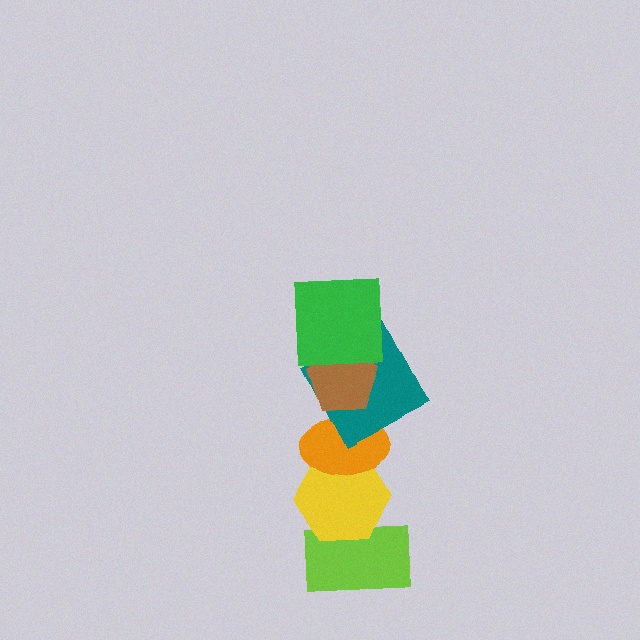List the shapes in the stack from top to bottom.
From top to bottom: the green square, the brown pentagon, the teal square, the orange ellipse, the yellow hexagon, the lime rectangle.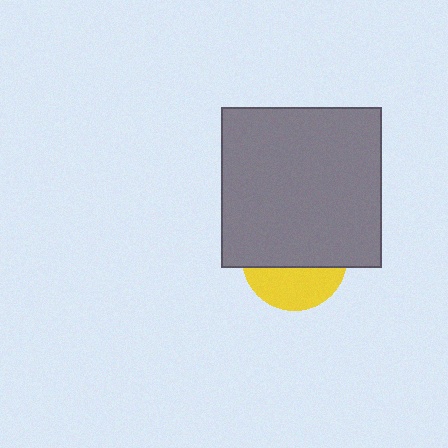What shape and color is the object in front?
The object in front is a gray square.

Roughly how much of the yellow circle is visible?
A small part of it is visible (roughly 39%).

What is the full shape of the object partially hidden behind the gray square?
The partially hidden object is a yellow circle.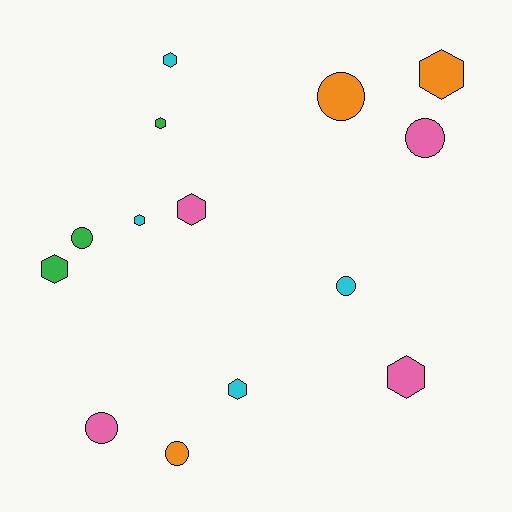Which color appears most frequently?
Pink, with 4 objects.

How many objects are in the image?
There are 14 objects.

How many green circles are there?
There is 1 green circle.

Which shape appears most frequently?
Hexagon, with 8 objects.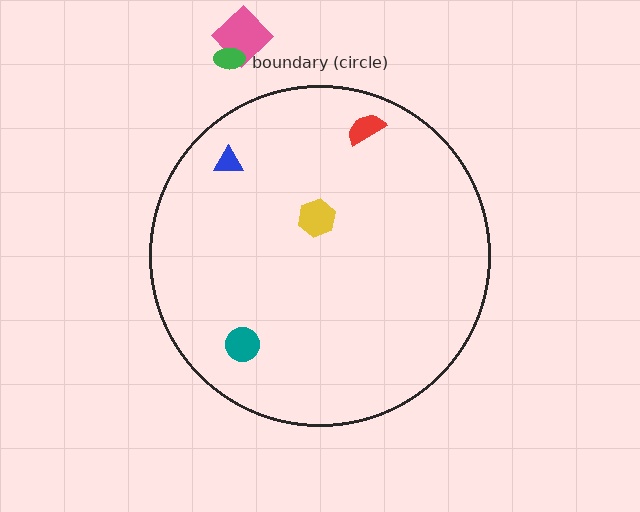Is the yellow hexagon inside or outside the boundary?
Inside.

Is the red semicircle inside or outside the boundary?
Inside.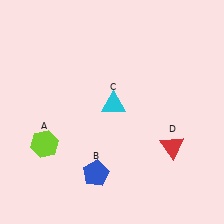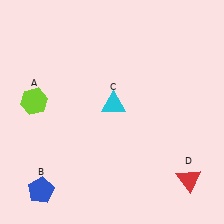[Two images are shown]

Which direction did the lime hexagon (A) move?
The lime hexagon (A) moved up.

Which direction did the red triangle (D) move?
The red triangle (D) moved down.